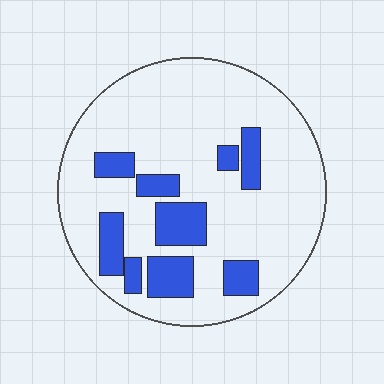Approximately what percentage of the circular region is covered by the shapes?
Approximately 20%.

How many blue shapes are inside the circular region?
9.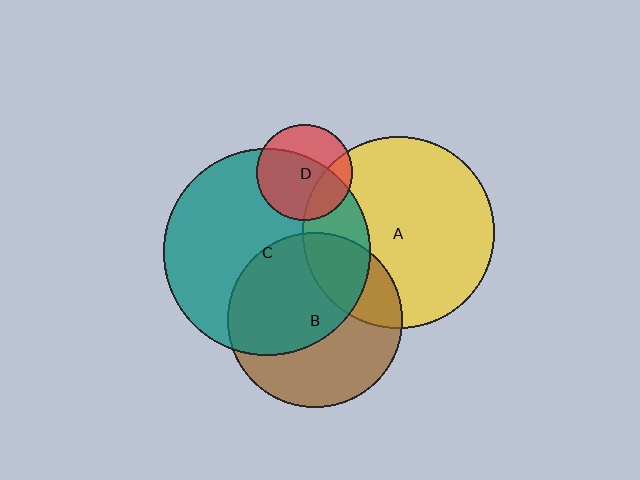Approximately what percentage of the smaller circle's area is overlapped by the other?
Approximately 25%.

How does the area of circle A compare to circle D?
Approximately 4.0 times.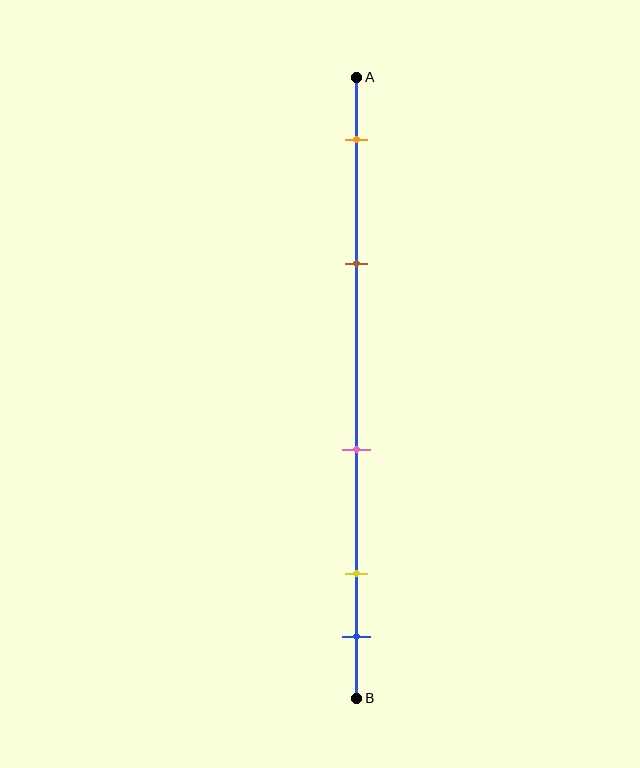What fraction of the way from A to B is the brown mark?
The brown mark is approximately 30% (0.3) of the way from A to B.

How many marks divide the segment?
There are 5 marks dividing the segment.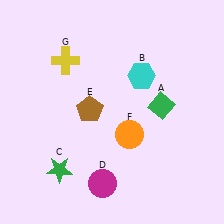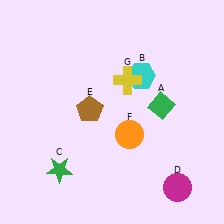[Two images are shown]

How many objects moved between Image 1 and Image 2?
2 objects moved between the two images.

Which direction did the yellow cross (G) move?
The yellow cross (G) moved right.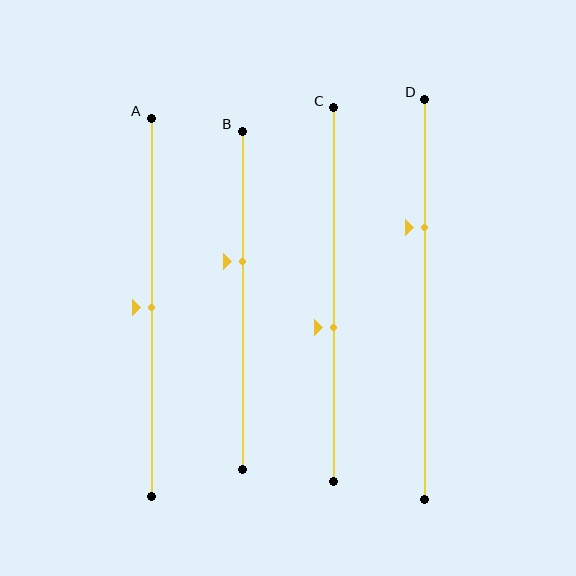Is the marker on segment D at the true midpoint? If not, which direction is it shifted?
No, the marker on segment D is shifted upward by about 18% of the segment length.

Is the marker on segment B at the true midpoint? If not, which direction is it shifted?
No, the marker on segment B is shifted upward by about 11% of the segment length.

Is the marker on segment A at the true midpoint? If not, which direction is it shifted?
Yes, the marker on segment A is at the true midpoint.